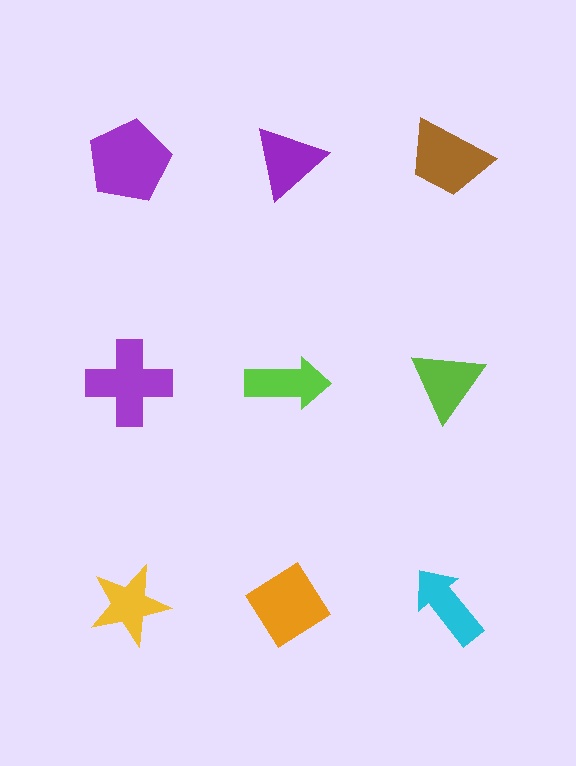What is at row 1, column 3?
A brown trapezoid.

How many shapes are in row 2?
3 shapes.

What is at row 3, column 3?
A cyan arrow.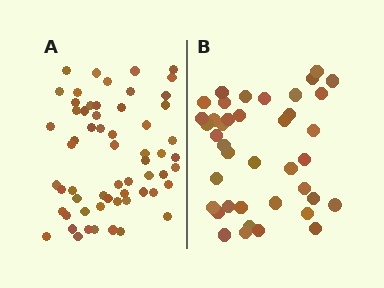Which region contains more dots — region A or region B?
Region A (the left region) has more dots.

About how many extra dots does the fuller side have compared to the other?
Region A has approximately 20 more dots than region B.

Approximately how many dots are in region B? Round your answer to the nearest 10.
About 40 dots.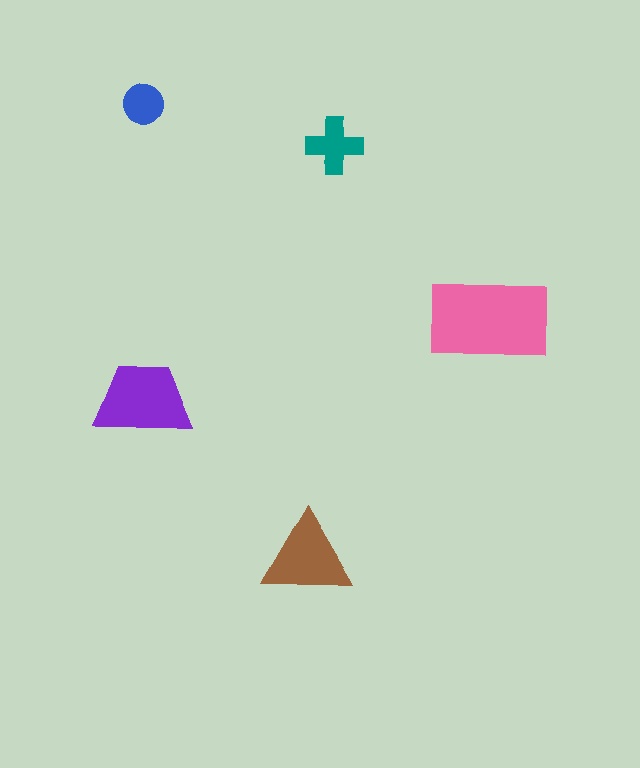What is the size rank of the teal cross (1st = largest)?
4th.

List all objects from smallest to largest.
The blue circle, the teal cross, the brown triangle, the purple trapezoid, the pink rectangle.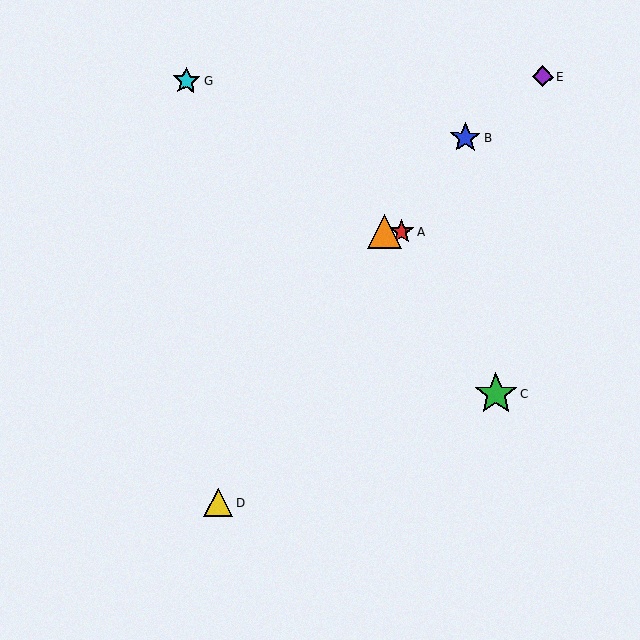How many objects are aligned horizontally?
2 objects (A, F) are aligned horizontally.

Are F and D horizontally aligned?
No, F is at y≈231 and D is at y≈503.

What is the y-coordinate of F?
Object F is at y≈231.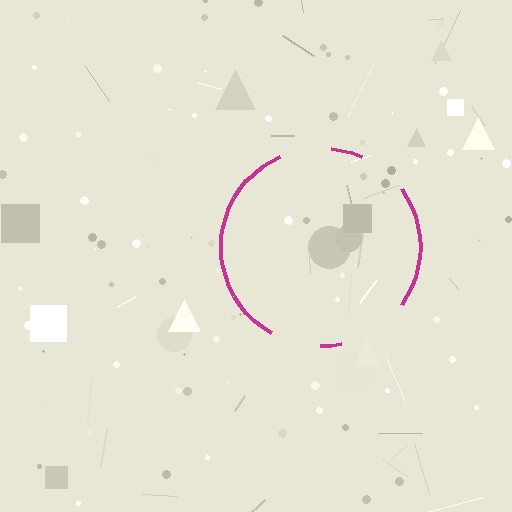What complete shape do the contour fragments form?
The contour fragments form a circle.